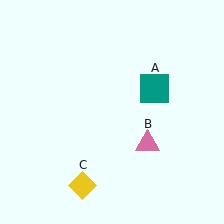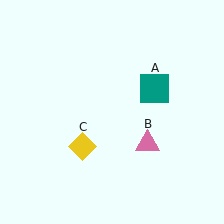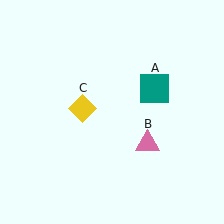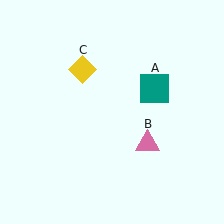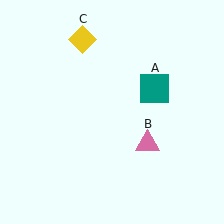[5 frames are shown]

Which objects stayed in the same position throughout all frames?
Teal square (object A) and pink triangle (object B) remained stationary.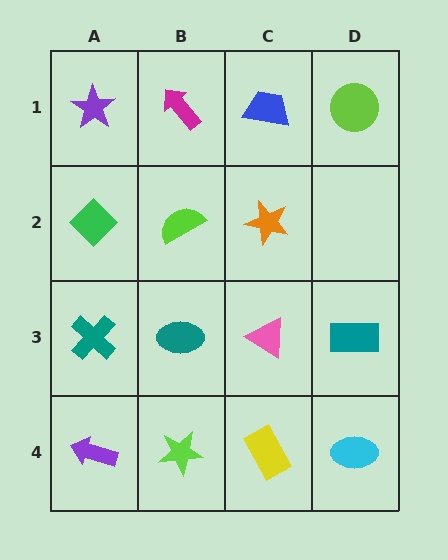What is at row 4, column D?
A cyan ellipse.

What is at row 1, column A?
A purple star.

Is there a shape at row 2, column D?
No, that cell is empty.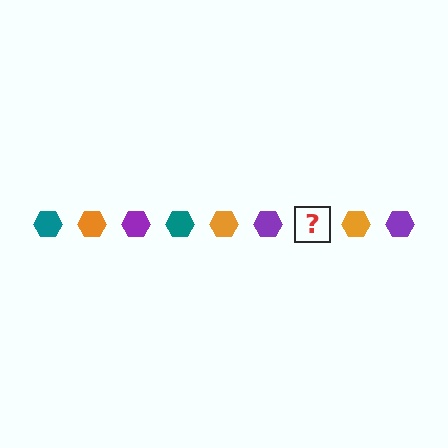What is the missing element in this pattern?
The missing element is a teal hexagon.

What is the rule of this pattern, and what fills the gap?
The rule is that the pattern cycles through teal, orange, purple hexagons. The gap should be filled with a teal hexagon.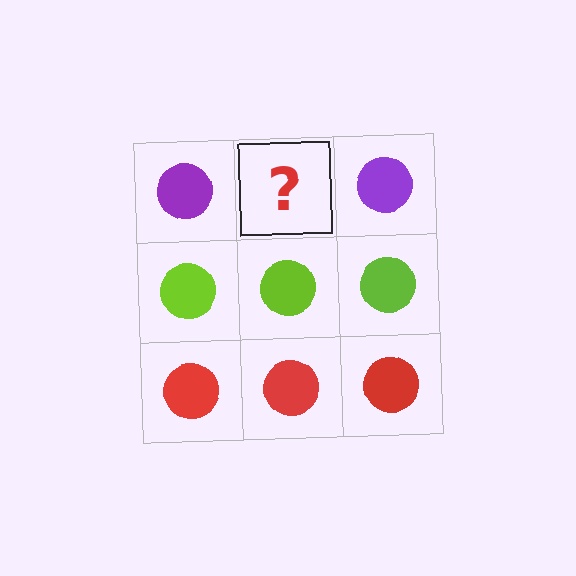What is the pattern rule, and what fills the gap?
The rule is that each row has a consistent color. The gap should be filled with a purple circle.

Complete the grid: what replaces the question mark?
The question mark should be replaced with a purple circle.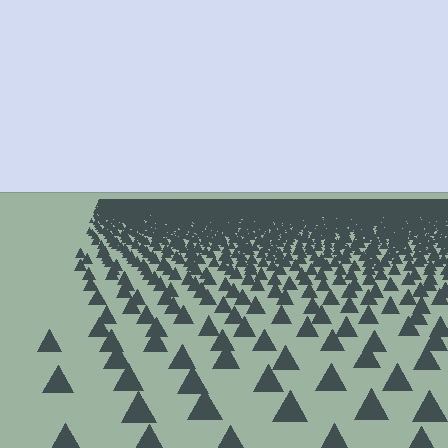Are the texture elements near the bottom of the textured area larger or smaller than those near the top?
Larger. Near the bottom, elements are closer to the viewer and appear at a bigger on-screen size.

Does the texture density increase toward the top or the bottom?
Density increases toward the top.